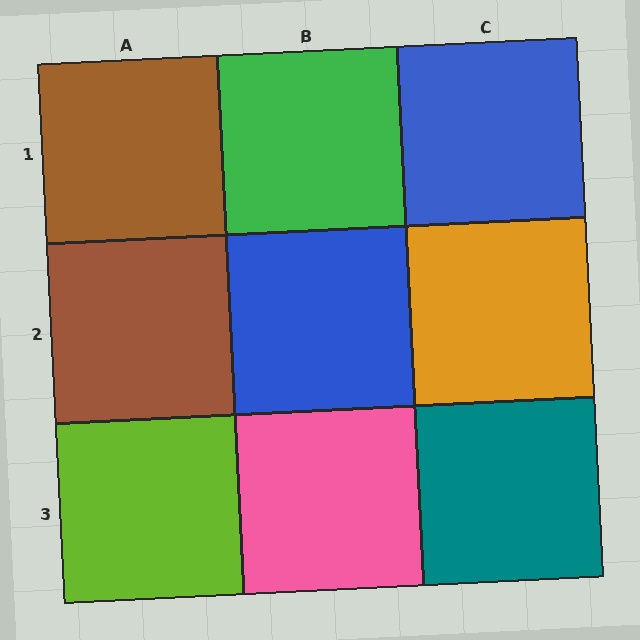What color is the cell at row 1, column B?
Green.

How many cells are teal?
1 cell is teal.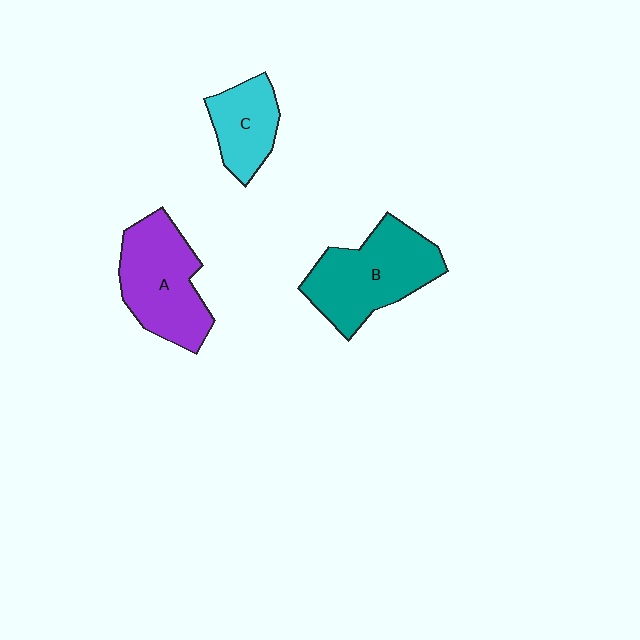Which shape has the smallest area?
Shape C (cyan).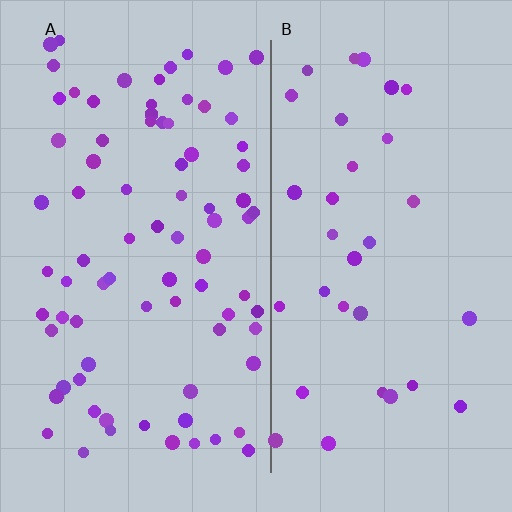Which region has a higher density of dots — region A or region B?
A (the left).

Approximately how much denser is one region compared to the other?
Approximately 2.5× — region A over region B.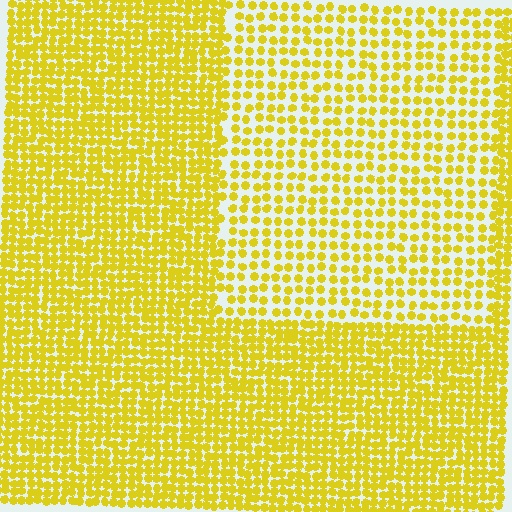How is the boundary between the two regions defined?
The boundary is defined by a change in element density (approximately 1.8x ratio). All elements are the same color, size, and shape.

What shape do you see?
I see a rectangle.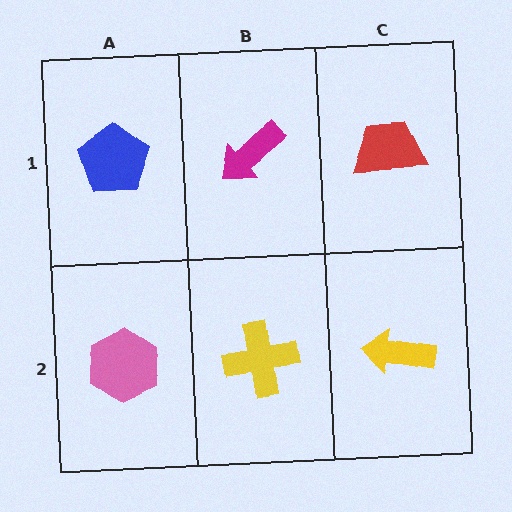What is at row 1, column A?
A blue pentagon.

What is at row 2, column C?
A yellow arrow.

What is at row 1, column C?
A red trapezoid.